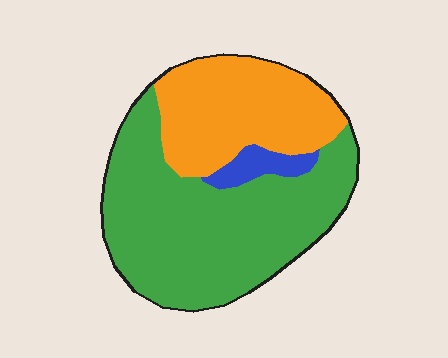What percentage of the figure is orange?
Orange covers around 35% of the figure.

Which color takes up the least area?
Blue, at roughly 5%.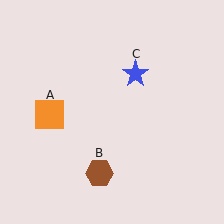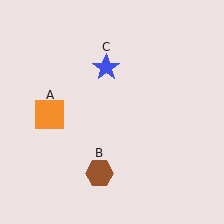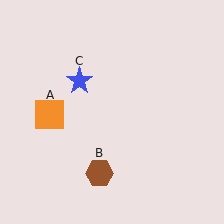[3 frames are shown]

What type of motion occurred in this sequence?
The blue star (object C) rotated counterclockwise around the center of the scene.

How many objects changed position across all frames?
1 object changed position: blue star (object C).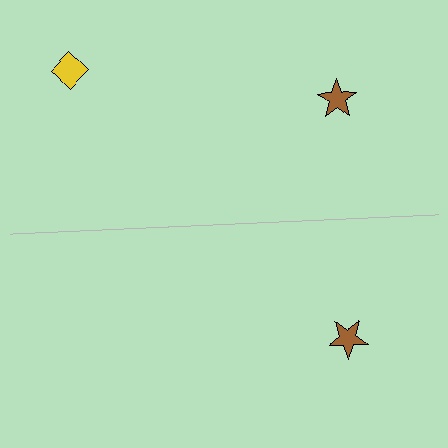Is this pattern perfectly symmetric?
No, the pattern is not perfectly symmetric. A yellow diamond is missing from the bottom side.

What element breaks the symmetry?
A yellow diamond is missing from the bottom side.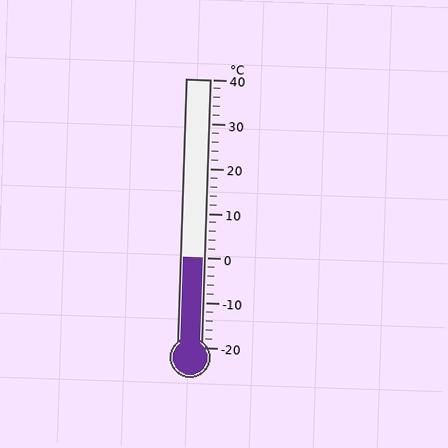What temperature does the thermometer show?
The thermometer shows approximately 0°C.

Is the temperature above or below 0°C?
The temperature is at 0°C.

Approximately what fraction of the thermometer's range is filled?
The thermometer is filled to approximately 35% of its range.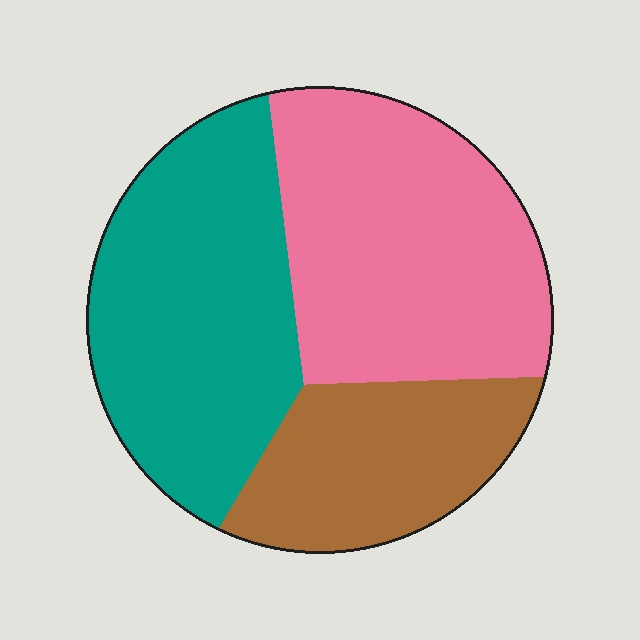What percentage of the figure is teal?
Teal covers roughly 40% of the figure.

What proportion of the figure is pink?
Pink takes up about two fifths (2/5) of the figure.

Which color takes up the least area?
Brown, at roughly 25%.